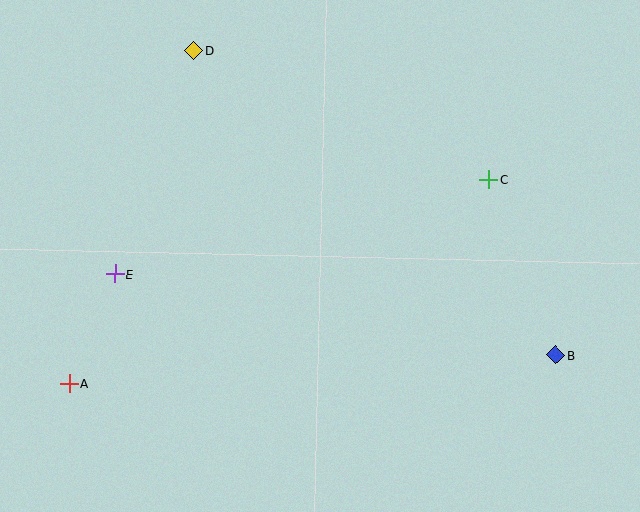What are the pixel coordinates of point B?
Point B is at (555, 355).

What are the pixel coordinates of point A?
Point A is at (69, 384).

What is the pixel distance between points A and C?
The distance between A and C is 466 pixels.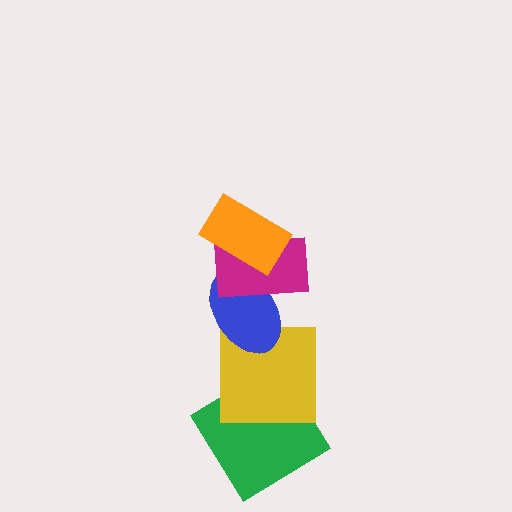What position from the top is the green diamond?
The green diamond is 5th from the top.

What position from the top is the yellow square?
The yellow square is 4th from the top.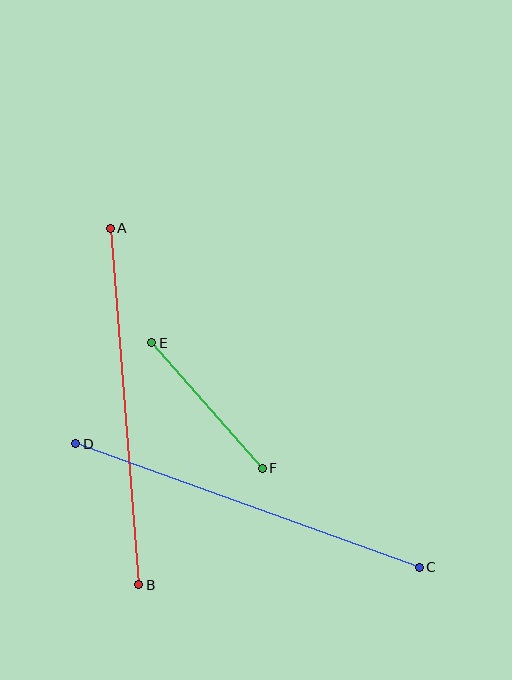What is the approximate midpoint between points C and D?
The midpoint is at approximately (247, 505) pixels.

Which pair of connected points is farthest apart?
Points C and D are farthest apart.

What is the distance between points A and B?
The distance is approximately 357 pixels.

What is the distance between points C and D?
The distance is approximately 365 pixels.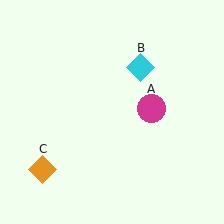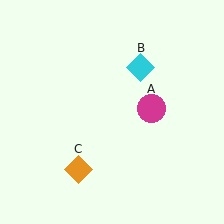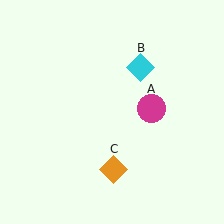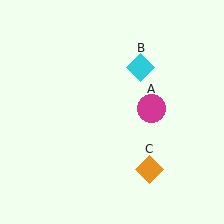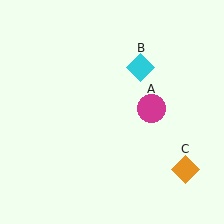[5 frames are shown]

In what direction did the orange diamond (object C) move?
The orange diamond (object C) moved right.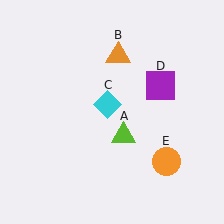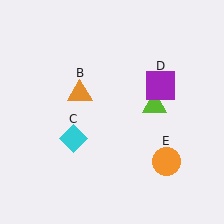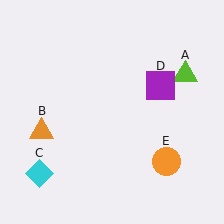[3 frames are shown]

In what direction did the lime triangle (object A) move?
The lime triangle (object A) moved up and to the right.